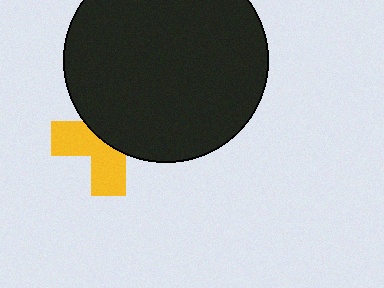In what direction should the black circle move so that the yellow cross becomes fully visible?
The black circle should move up. That is the shortest direction to clear the overlap and leave the yellow cross fully visible.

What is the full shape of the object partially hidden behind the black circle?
The partially hidden object is a yellow cross.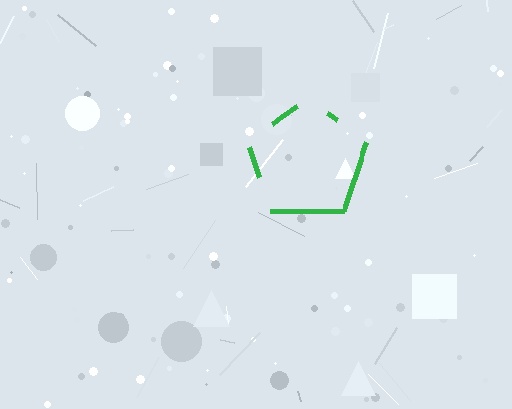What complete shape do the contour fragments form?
The contour fragments form a pentagon.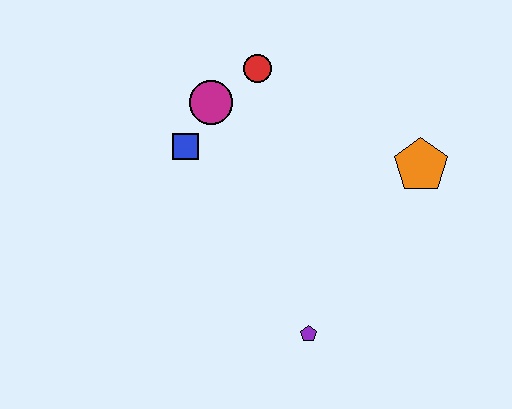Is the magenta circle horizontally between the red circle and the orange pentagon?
No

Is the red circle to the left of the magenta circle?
No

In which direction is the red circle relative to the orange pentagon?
The red circle is to the left of the orange pentagon.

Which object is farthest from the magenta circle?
The purple pentagon is farthest from the magenta circle.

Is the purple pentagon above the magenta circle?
No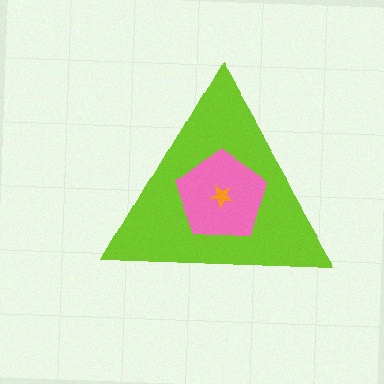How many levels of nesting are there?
3.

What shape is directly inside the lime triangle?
The pink pentagon.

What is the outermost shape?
The lime triangle.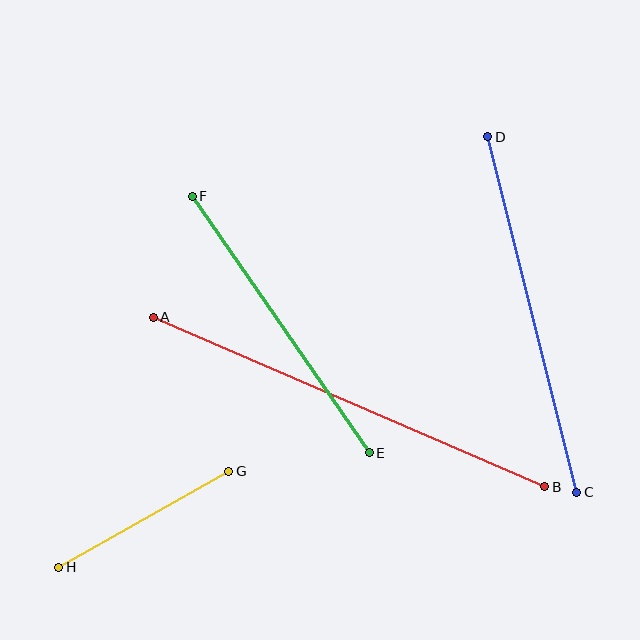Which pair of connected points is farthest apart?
Points A and B are farthest apart.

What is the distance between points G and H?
The distance is approximately 195 pixels.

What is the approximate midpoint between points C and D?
The midpoint is at approximately (532, 314) pixels.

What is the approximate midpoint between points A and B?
The midpoint is at approximately (349, 402) pixels.